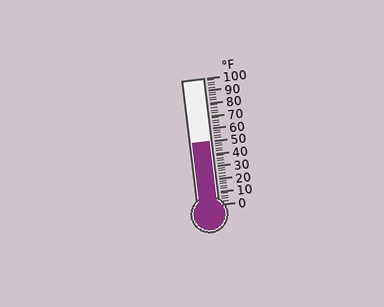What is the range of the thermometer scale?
The thermometer scale ranges from 0°F to 100°F.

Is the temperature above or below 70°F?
The temperature is below 70°F.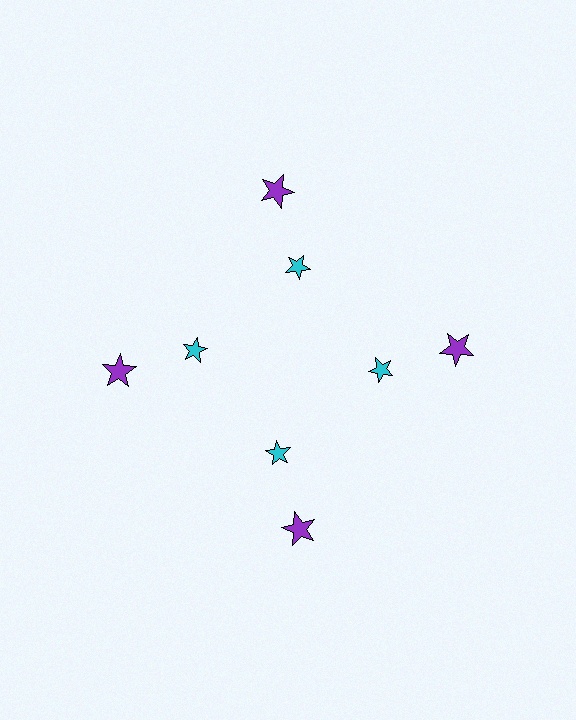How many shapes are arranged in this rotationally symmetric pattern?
There are 8 shapes, arranged in 4 groups of 2.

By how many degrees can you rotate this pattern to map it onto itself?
The pattern maps onto itself every 90 degrees of rotation.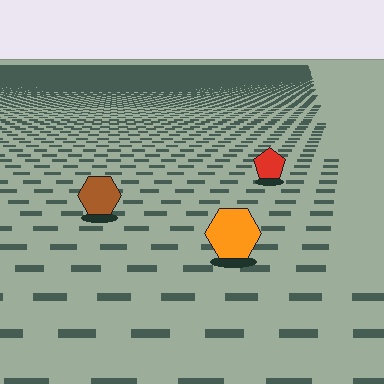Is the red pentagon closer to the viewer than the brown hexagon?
No. The brown hexagon is closer — you can tell from the texture gradient: the ground texture is coarser near it.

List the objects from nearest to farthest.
From nearest to farthest: the orange hexagon, the brown hexagon, the red pentagon.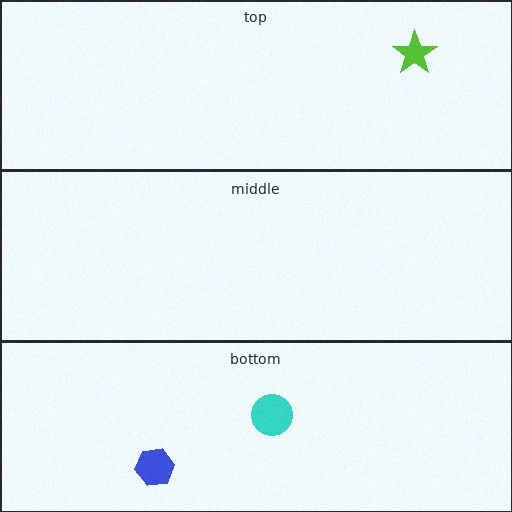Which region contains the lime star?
The top region.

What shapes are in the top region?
The lime star.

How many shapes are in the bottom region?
2.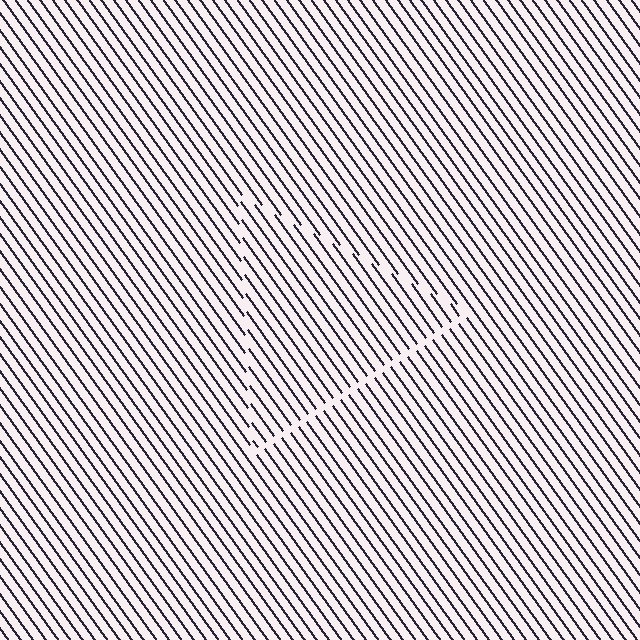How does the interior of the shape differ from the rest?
The interior of the shape contains the same grating, shifted by half a period — the contour is defined by the phase discontinuity where line-ends from the inner and outer gratings abut.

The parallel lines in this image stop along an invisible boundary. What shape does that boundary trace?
An illusory triangle. The interior of the shape contains the same grating, shifted by half a period — the contour is defined by the phase discontinuity where line-ends from the inner and outer gratings abut.